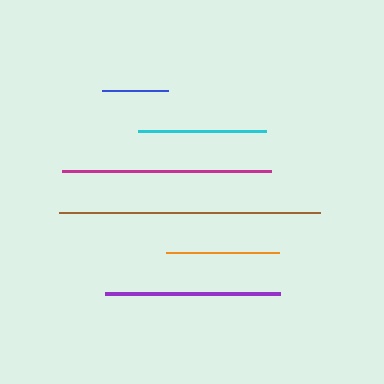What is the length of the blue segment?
The blue segment is approximately 66 pixels long.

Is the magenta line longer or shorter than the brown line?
The brown line is longer than the magenta line.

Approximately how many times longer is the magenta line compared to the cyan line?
The magenta line is approximately 1.6 times the length of the cyan line.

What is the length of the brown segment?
The brown segment is approximately 261 pixels long.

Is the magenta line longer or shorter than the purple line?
The magenta line is longer than the purple line.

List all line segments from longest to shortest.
From longest to shortest: brown, magenta, purple, cyan, orange, blue.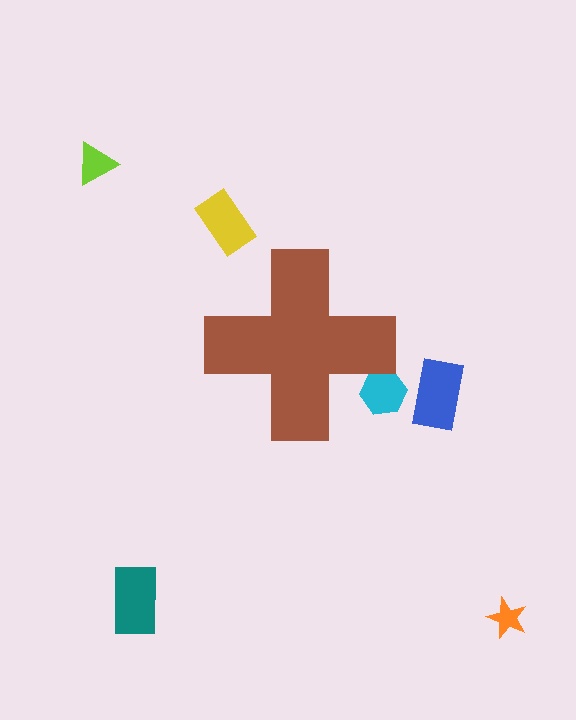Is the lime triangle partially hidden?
No, the lime triangle is fully visible.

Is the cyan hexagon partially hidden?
Yes, the cyan hexagon is partially hidden behind the brown cross.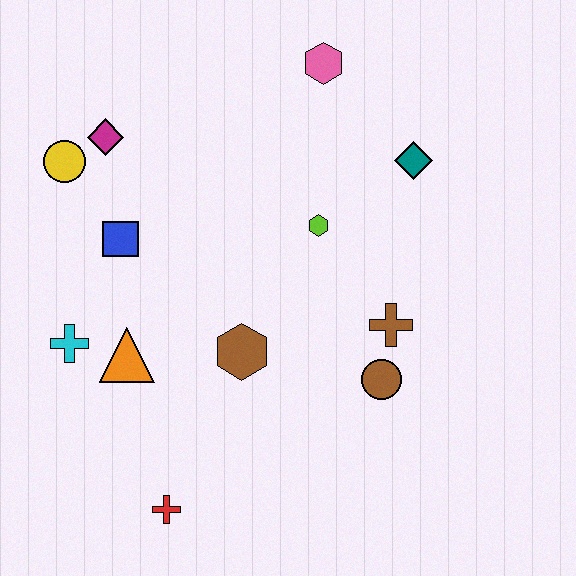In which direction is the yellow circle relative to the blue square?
The yellow circle is above the blue square.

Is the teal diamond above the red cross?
Yes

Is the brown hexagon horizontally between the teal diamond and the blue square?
Yes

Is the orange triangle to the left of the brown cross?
Yes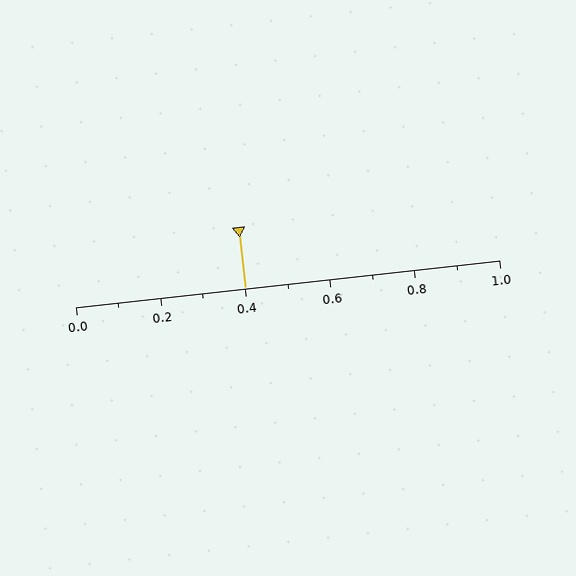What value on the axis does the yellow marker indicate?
The marker indicates approximately 0.4.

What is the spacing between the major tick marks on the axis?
The major ticks are spaced 0.2 apart.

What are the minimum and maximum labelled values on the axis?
The axis runs from 0.0 to 1.0.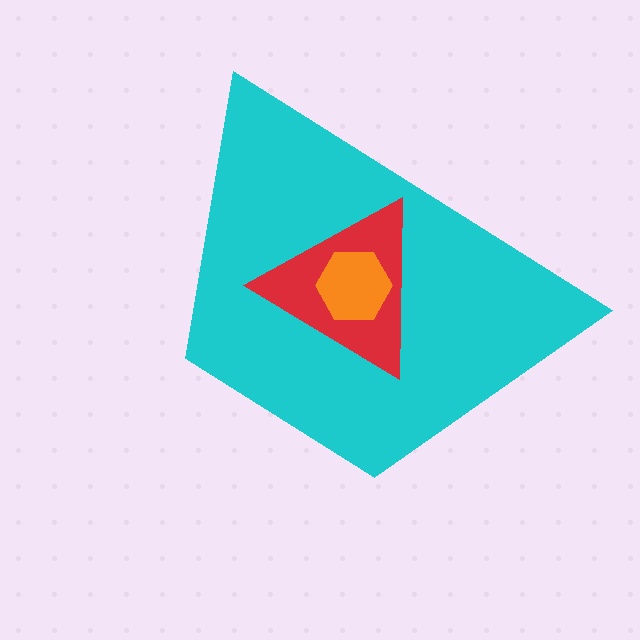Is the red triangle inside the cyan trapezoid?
Yes.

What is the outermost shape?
The cyan trapezoid.